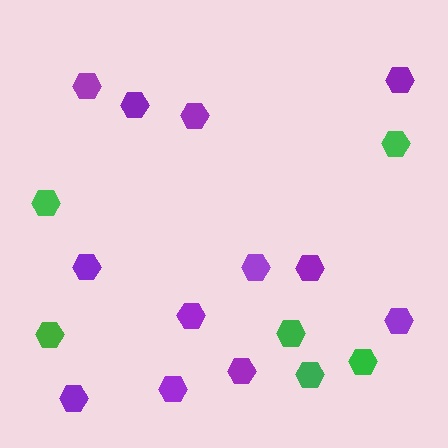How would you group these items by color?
There are 2 groups: one group of purple hexagons (12) and one group of green hexagons (6).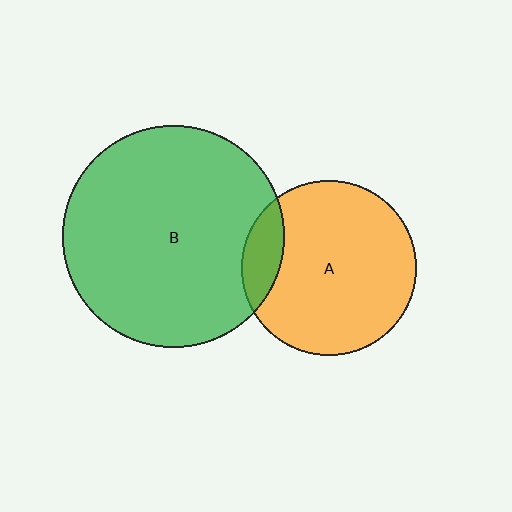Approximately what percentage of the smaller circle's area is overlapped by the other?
Approximately 15%.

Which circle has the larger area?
Circle B (green).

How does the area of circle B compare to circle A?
Approximately 1.6 times.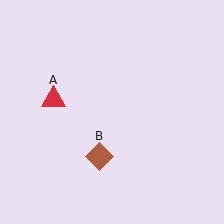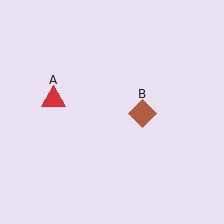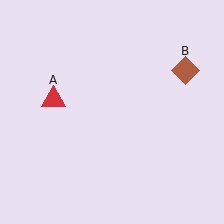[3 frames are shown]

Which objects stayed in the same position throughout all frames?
Red triangle (object A) remained stationary.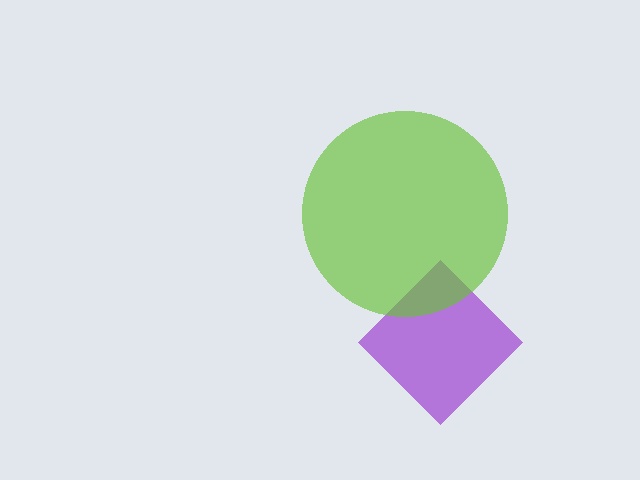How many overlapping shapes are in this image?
There are 2 overlapping shapes in the image.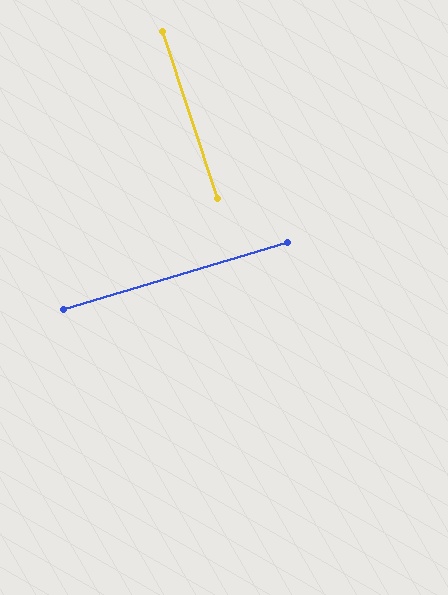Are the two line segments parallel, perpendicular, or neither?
Perpendicular — they meet at approximately 88°.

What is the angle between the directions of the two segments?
Approximately 88 degrees.